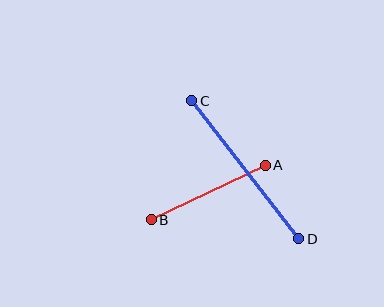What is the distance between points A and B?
The distance is approximately 126 pixels.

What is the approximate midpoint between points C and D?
The midpoint is at approximately (245, 170) pixels.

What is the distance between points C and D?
The distance is approximately 175 pixels.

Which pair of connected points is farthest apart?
Points C and D are farthest apart.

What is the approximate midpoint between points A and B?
The midpoint is at approximately (208, 192) pixels.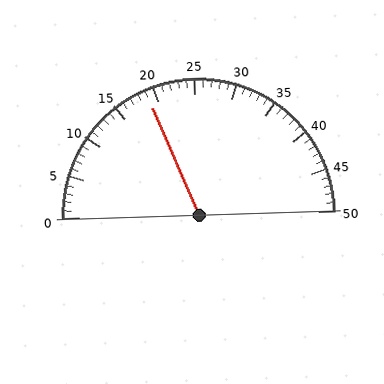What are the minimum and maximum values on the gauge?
The gauge ranges from 0 to 50.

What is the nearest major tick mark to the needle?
The nearest major tick mark is 20.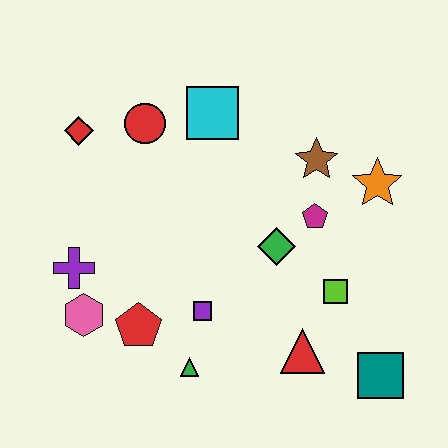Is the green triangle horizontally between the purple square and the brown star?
No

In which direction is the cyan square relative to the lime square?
The cyan square is above the lime square.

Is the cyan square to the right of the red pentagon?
Yes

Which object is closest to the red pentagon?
The pink hexagon is closest to the red pentagon.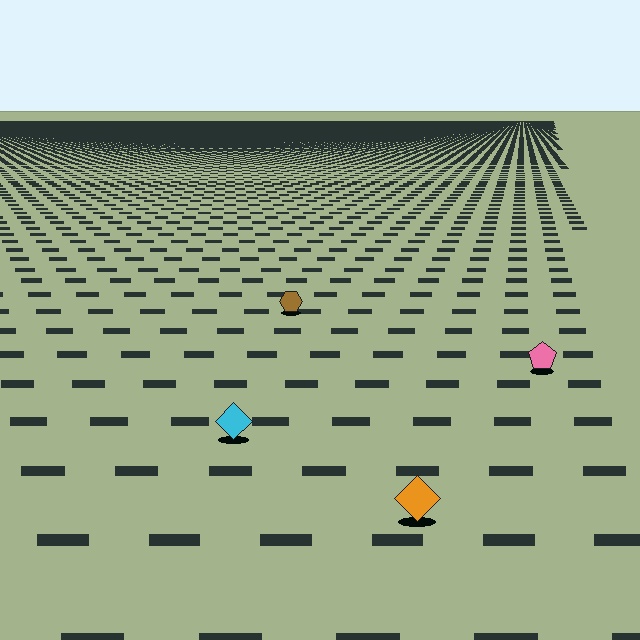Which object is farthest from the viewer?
The brown hexagon is farthest from the viewer. It appears smaller and the ground texture around it is denser.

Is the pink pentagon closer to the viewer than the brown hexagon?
Yes. The pink pentagon is closer — you can tell from the texture gradient: the ground texture is coarser near it.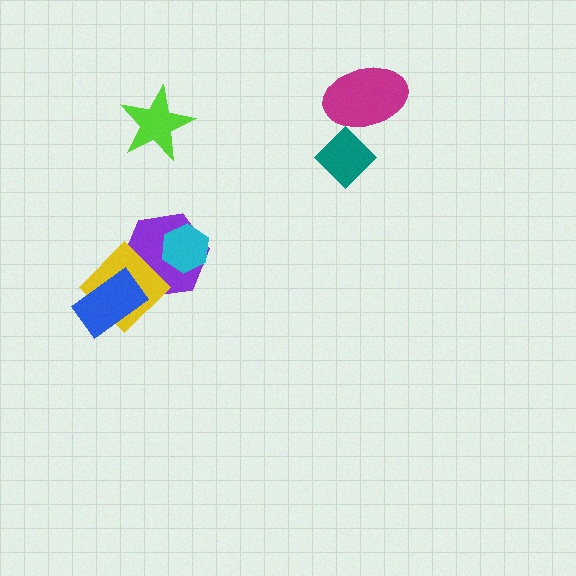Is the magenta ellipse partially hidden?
Yes, it is partially covered by another shape.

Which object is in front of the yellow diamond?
The blue rectangle is in front of the yellow diamond.